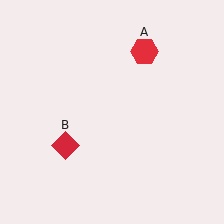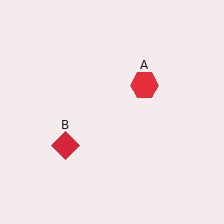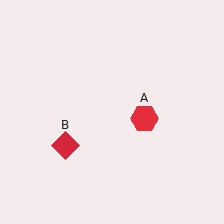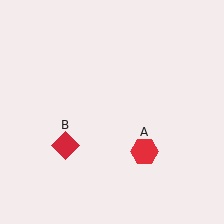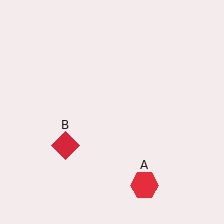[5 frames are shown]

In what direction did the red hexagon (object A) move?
The red hexagon (object A) moved down.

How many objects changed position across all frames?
1 object changed position: red hexagon (object A).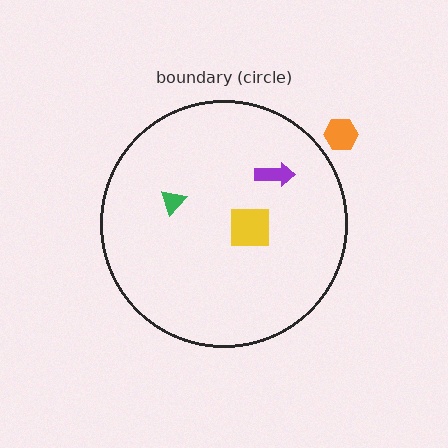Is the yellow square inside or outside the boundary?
Inside.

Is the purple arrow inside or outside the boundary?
Inside.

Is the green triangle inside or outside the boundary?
Inside.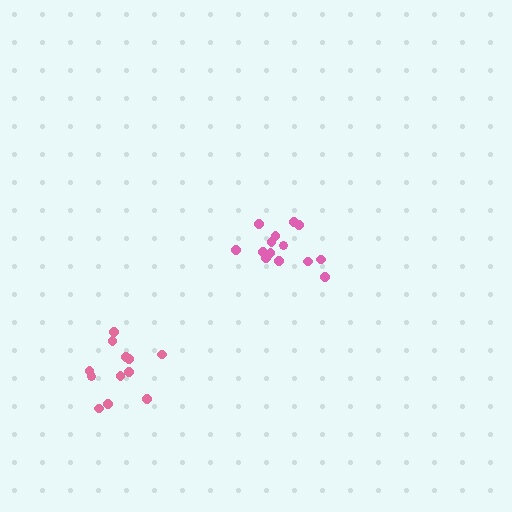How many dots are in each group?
Group 1: 14 dots, Group 2: 12 dots (26 total).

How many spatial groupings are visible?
There are 2 spatial groupings.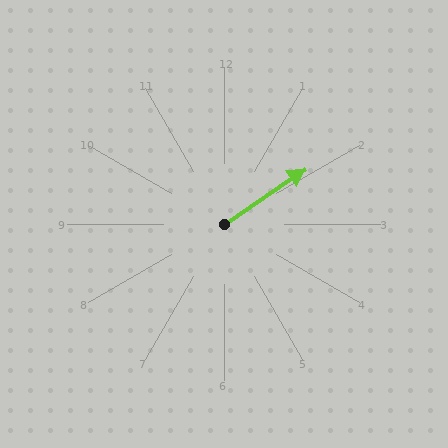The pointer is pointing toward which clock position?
Roughly 2 o'clock.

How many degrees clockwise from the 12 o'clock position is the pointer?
Approximately 56 degrees.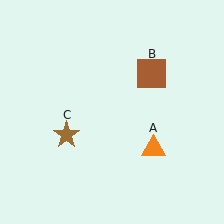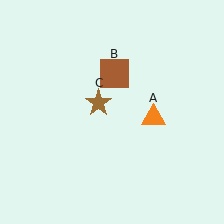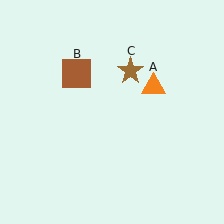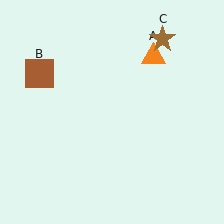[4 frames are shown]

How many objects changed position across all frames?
3 objects changed position: orange triangle (object A), brown square (object B), brown star (object C).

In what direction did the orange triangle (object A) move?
The orange triangle (object A) moved up.